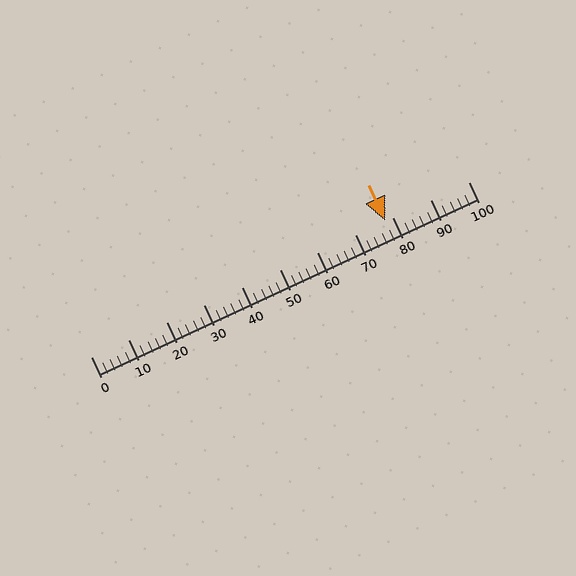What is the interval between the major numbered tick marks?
The major tick marks are spaced 10 units apart.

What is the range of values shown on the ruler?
The ruler shows values from 0 to 100.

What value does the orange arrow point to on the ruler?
The orange arrow points to approximately 78.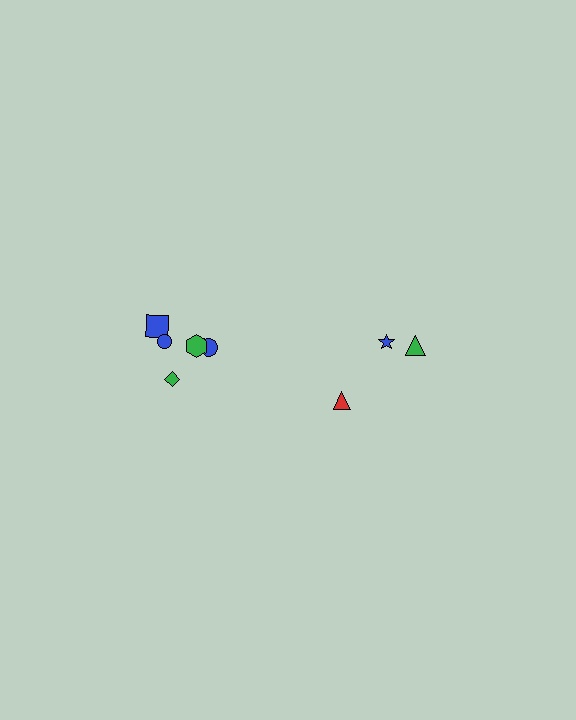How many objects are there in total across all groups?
There are 8 objects.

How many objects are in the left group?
There are 5 objects.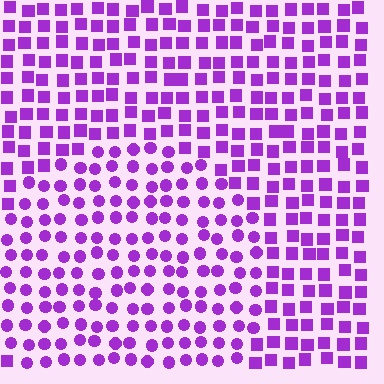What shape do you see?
I see a circle.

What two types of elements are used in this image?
The image uses circles inside the circle region and squares outside it.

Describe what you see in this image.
The image is filled with small purple elements arranged in a uniform grid. A circle-shaped region contains circles, while the surrounding area contains squares. The boundary is defined purely by the change in element shape.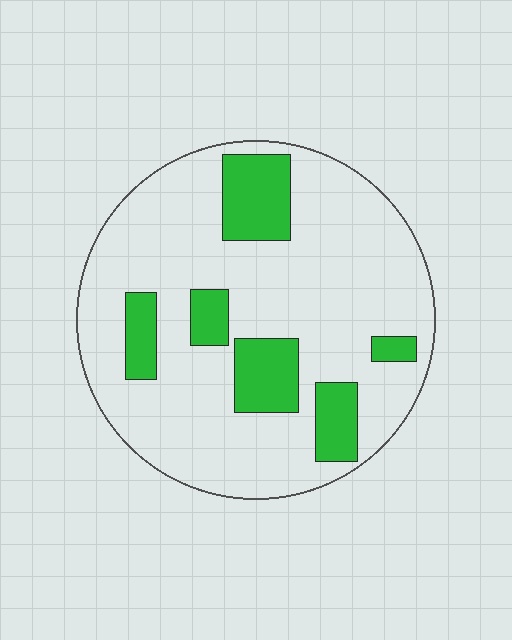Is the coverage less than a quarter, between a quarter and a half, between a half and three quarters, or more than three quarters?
Less than a quarter.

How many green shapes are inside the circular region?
6.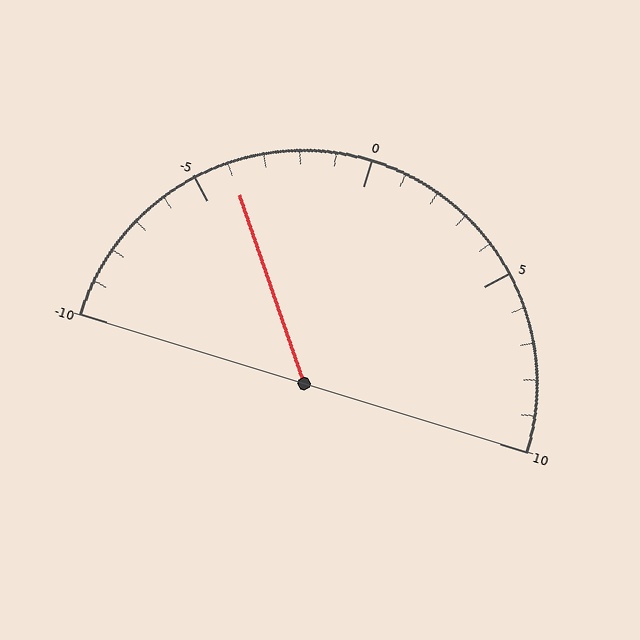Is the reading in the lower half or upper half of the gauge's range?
The reading is in the lower half of the range (-10 to 10).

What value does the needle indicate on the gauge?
The needle indicates approximately -4.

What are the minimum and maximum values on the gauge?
The gauge ranges from -10 to 10.